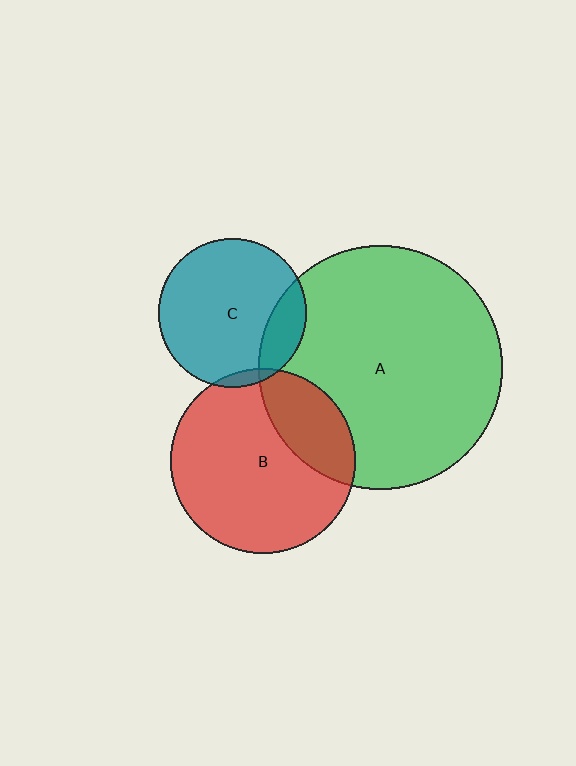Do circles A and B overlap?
Yes.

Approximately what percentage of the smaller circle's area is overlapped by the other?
Approximately 25%.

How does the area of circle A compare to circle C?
Approximately 2.7 times.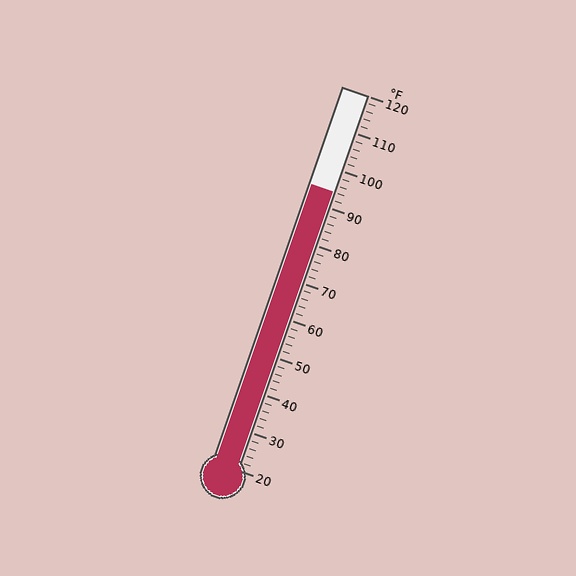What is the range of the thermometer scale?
The thermometer scale ranges from 20°F to 120°F.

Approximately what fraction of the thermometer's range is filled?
The thermometer is filled to approximately 75% of its range.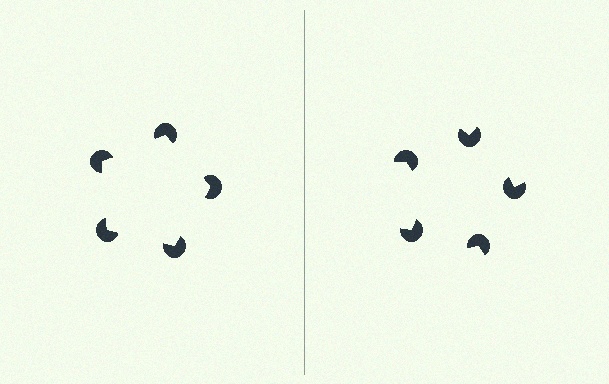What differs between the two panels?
The pac-man discs are positioned identically on both sides; only the wedge orientations differ. On the left they align to a pentagon; on the right they are misaligned.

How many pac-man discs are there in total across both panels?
10 — 5 on each side.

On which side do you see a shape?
An illusory pentagon appears on the left side. On the right side the wedge cuts are rotated, so no coherent shape forms.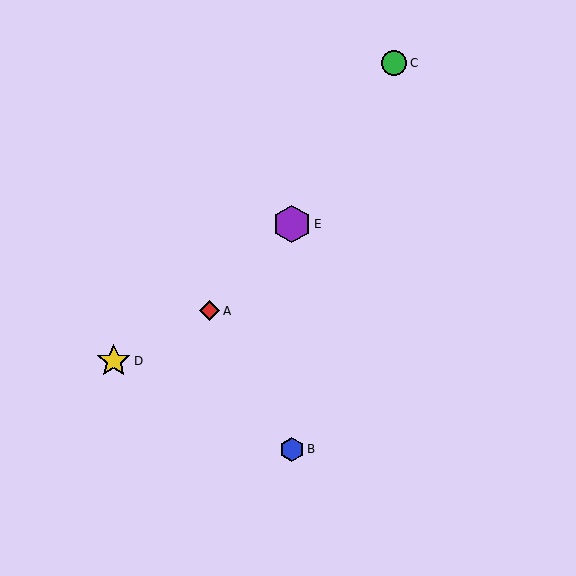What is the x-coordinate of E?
Object E is at x≈292.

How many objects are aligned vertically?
2 objects (B, E) are aligned vertically.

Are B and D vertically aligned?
No, B is at x≈292 and D is at x≈114.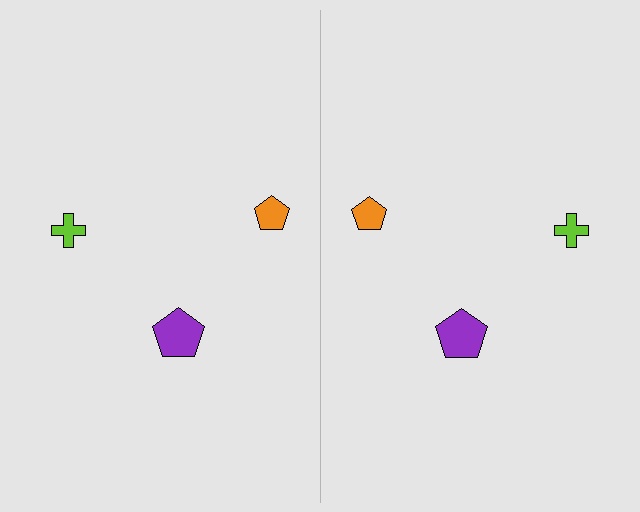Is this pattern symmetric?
Yes, this pattern has bilateral (reflection) symmetry.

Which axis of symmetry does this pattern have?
The pattern has a vertical axis of symmetry running through the center of the image.